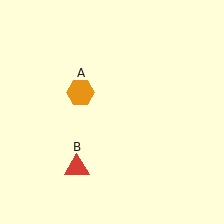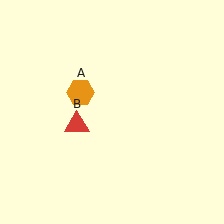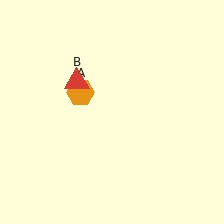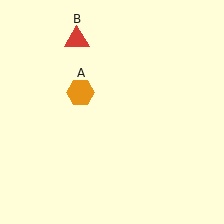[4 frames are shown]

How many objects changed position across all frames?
1 object changed position: red triangle (object B).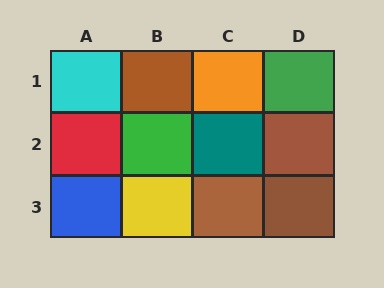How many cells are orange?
1 cell is orange.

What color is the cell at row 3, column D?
Brown.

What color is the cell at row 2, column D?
Brown.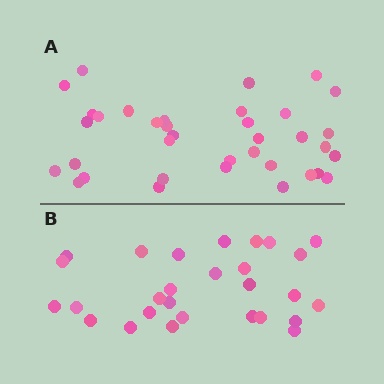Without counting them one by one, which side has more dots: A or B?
Region A (the top region) has more dots.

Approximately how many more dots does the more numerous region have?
Region A has roughly 8 or so more dots than region B.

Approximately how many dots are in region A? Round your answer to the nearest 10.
About 40 dots. (The exact count is 36, which rounds to 40.)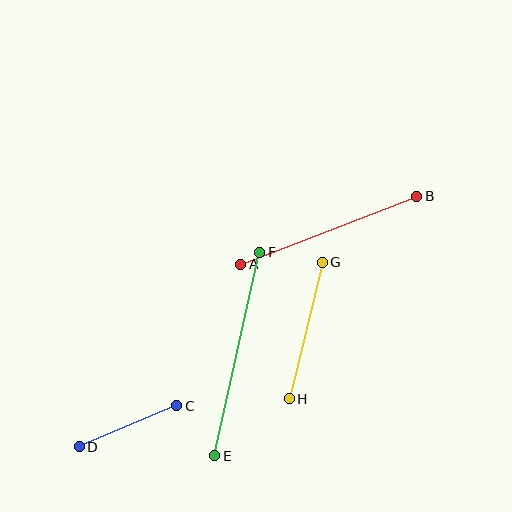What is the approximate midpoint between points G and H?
The midpoint is at approximately (306, 330) pixels.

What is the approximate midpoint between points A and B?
The midpoint is at approximately (329, 230) pixels.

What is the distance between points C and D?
The distance is approximately 106 pixels.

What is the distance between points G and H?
The distance is approximately 140 pixels.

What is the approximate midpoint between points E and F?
The midpoint is at approximately (237, 354) pixels.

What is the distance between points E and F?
The distance is approximately 208 pixels.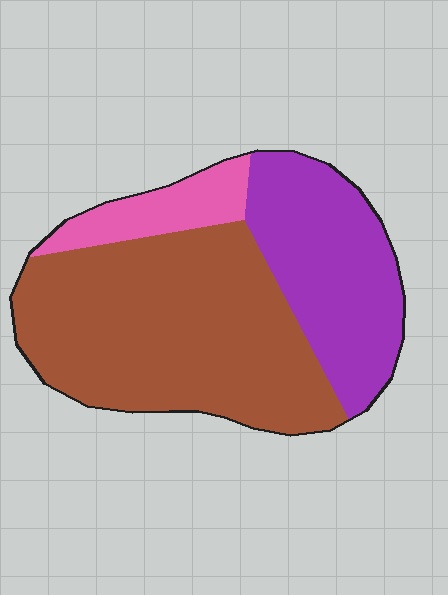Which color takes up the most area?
Brown, at roughly 60%.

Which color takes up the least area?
Pink, at roughly 10%.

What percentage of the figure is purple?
Purple covers about 30% of the figure.